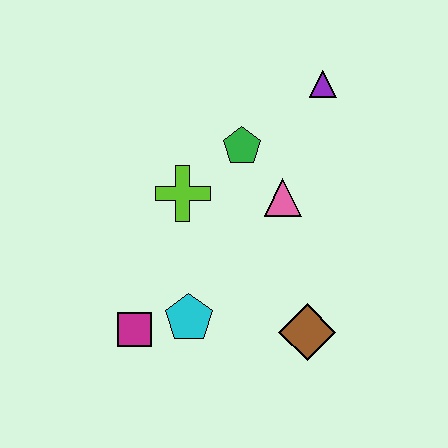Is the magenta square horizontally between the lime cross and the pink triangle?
No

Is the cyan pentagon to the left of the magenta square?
No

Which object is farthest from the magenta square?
The purple triangle is farthest from the magenta square.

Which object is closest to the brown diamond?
The cyan pentagon is closest to the brown diamond.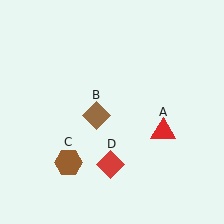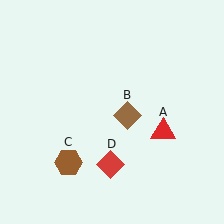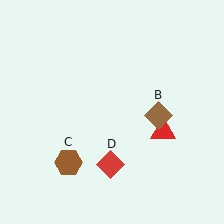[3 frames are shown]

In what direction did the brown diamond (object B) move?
The brown diamond (object B) moved right.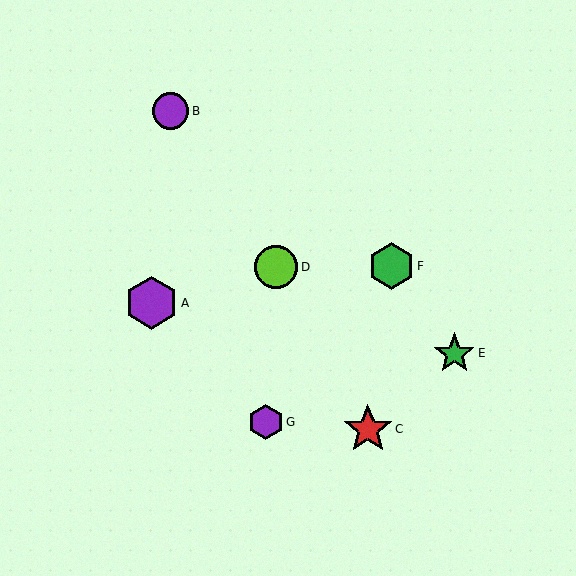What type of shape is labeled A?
Shape A is a purple hexagon.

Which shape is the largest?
The purple hexagon (labeled A) is the largest.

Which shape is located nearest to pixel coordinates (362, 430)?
The red star (labeled C) at (368, 429) is nearest to that location.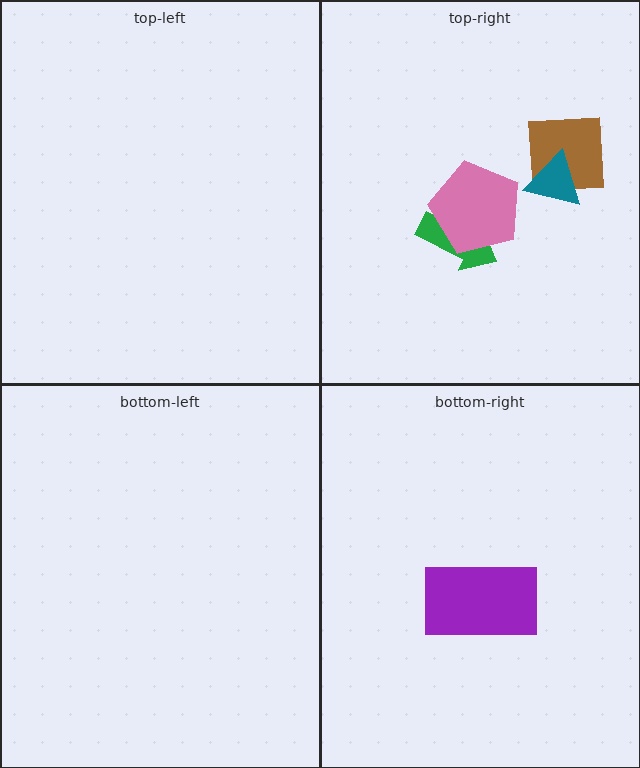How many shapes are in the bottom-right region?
1.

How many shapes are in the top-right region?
4.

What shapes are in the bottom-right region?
The purple rectangle.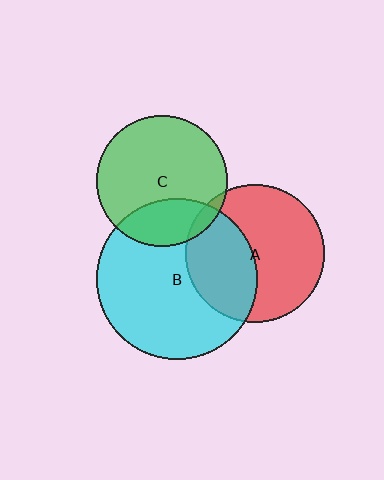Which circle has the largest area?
Circle B (cyan).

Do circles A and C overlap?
Yes.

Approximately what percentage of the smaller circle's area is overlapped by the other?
Approximately 5%.